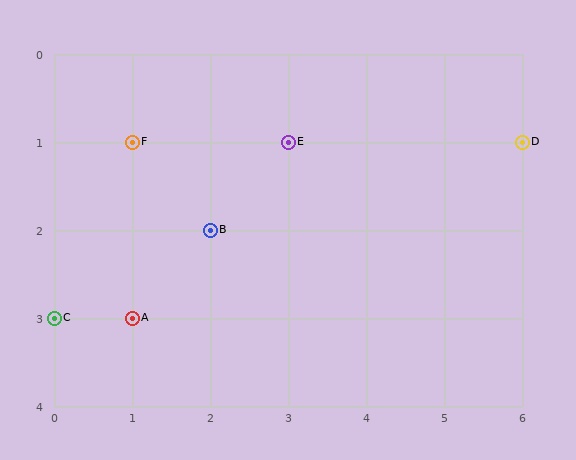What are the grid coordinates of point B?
Point B is at grid coordinates (2, 2).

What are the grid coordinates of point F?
Point F is at grid coordinates (1, 1).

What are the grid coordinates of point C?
Point C is at grid coordinates (0, 3).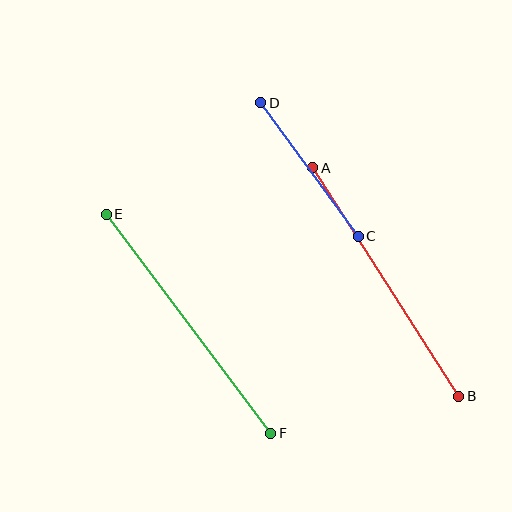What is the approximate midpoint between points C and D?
The midpoint is at approximately (309, 170) pixels.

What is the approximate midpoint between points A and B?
The midpoint is at approximately (386, 282) pixels.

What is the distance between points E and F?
The distance is approximately 274 pixels.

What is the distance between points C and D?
The distance is approximately 165 pixels.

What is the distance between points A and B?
The distance is approximately 271 pixels.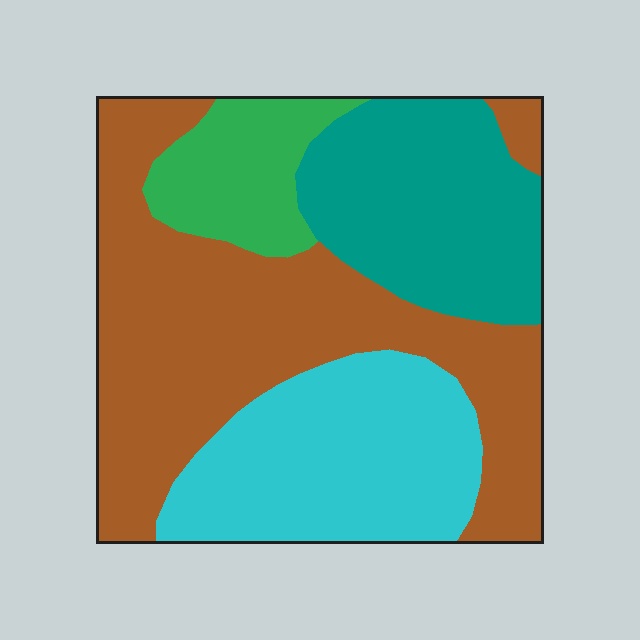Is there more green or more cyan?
Cyan.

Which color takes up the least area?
Green, at roughly 10%.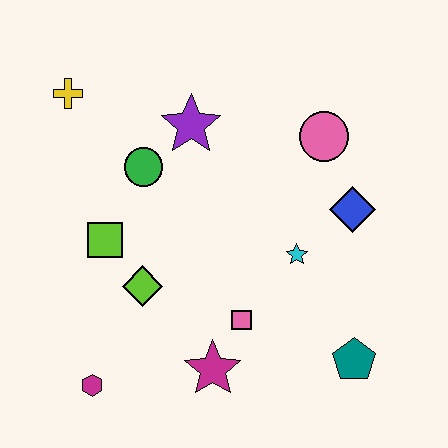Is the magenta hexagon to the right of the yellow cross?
Yes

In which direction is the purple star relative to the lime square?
The purple star is above the lime square.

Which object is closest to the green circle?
The purple star is closest to the green circle.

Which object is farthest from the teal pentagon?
The yellow cross is farthest from the teal pentagon.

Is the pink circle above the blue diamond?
Yes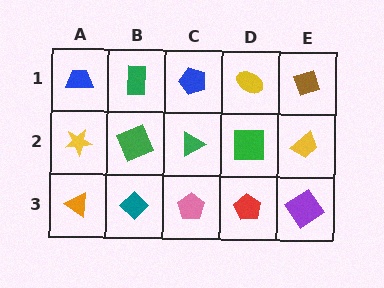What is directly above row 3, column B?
A green square.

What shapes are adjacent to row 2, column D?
A yellow ellipse (row 1, column D), a red pentagon (row 3, column D), a green triangle (row 2, column C), a yellow trapezoid (row 2, column E).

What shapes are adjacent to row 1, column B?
A green square (row 2, column B), a blue trapezoid (row 1, column A), a blue pentagon (row 1, column C).